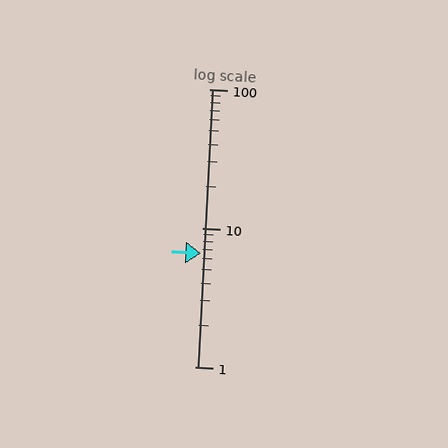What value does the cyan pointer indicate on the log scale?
The pointer indicates approximately 6.6.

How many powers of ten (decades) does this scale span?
The scale spans 2 decades, from 1 to 100.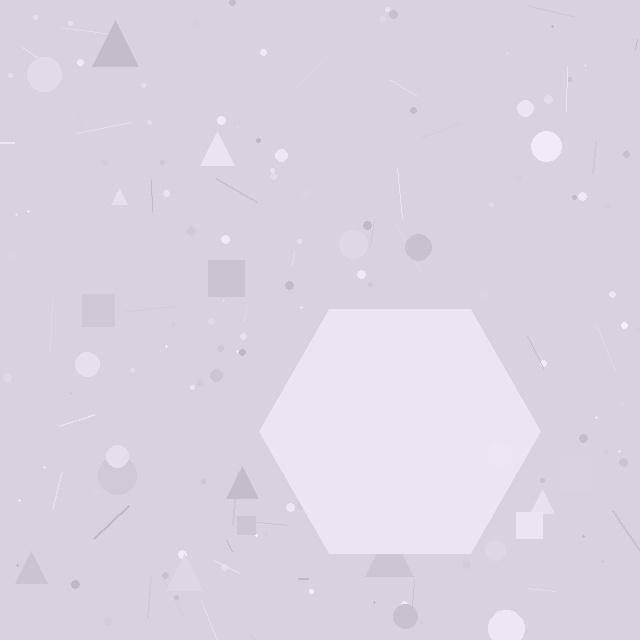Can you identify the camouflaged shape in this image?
The camouflaged shape is a hexagon.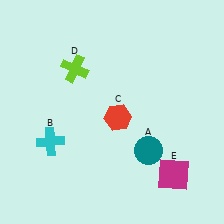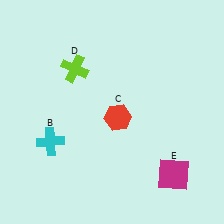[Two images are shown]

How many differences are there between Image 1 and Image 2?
There is 1 difference between the two images.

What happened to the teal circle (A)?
The teal circle (A) was removed in Image 2. It was in the bottom-right area of Image 1.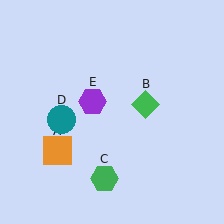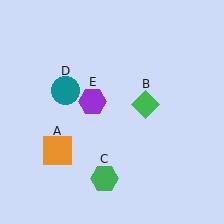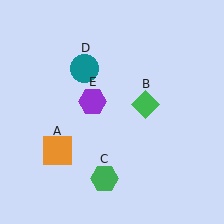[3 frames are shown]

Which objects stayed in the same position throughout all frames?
Orange square (object A) and green diamond (object B) and green hexagon (object C) and purple hexagon (object E) remained stationary.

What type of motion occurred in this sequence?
The teal circle (object D) rotated clockwise around the center of the scene.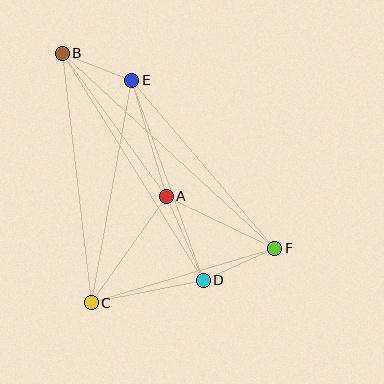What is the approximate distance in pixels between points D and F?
The distance between D and F is approximately 78 pixels.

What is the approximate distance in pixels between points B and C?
The distance between B and C is approximately 251 pixels.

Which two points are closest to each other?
Points B and E are closest to each other.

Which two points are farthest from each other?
Points B and F are farthest from each other.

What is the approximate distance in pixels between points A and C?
The distance between A and C is approximately 131 pixels.